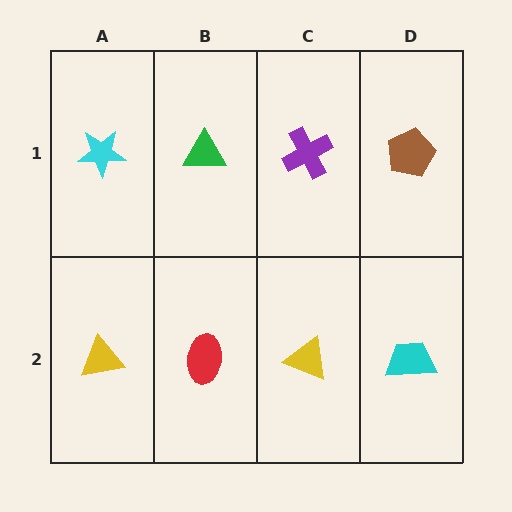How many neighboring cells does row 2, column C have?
3.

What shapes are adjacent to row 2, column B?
A green triangle (row 1, column B), a yellow triangle (row 2, column A), a yellow triangle (row 2, column C).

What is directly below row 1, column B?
A red ellipse.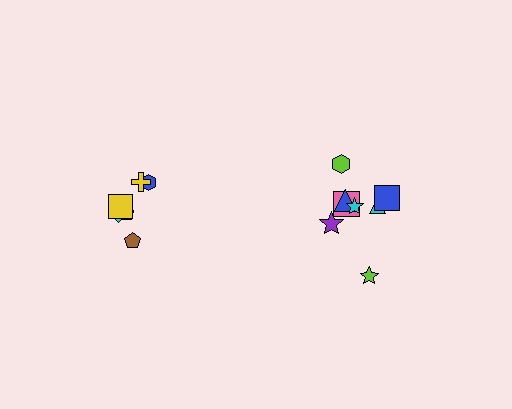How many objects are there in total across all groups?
There are 14 objects.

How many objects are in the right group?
There are 8 objects.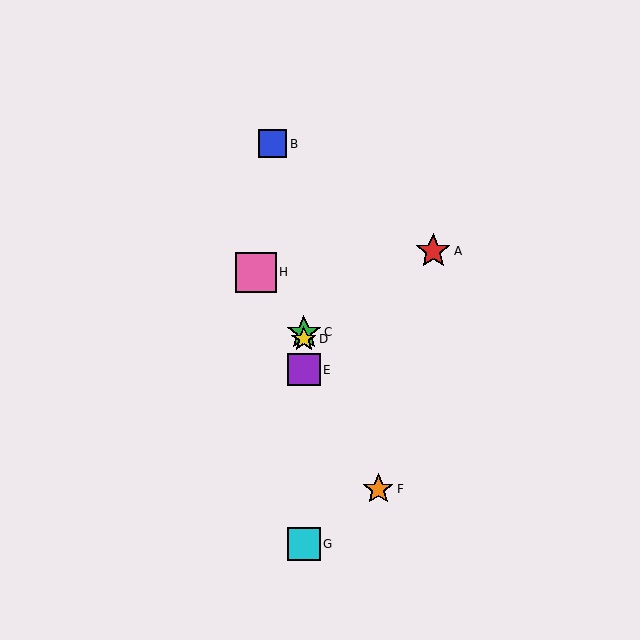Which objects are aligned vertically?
Objects C, D, E, G are aligned vertically.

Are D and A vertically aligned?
No, D is at x≈304 and A is at x≈433.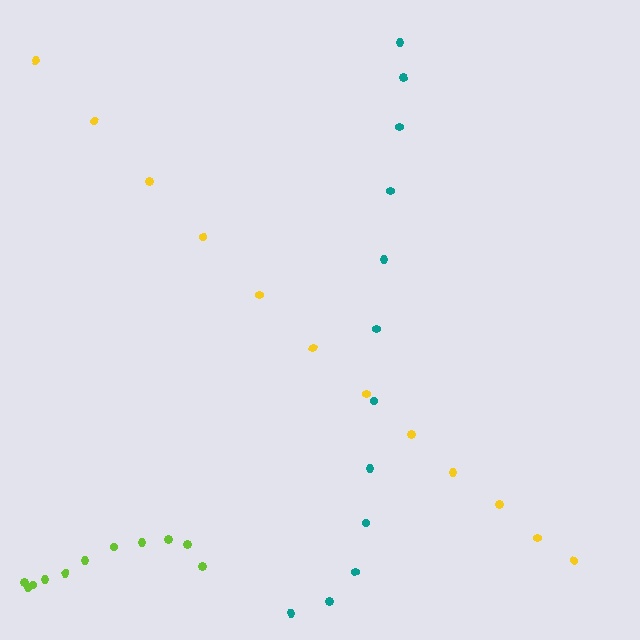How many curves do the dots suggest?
There are 3 distinct paths.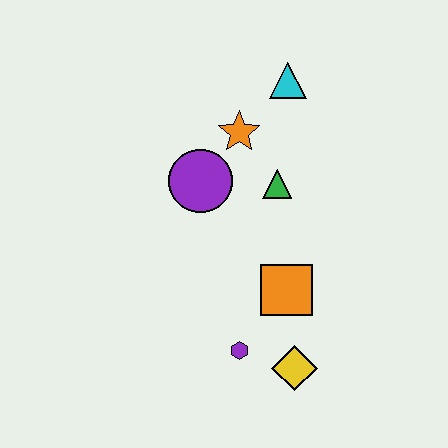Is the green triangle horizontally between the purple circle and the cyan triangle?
Yes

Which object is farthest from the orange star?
The yellow diamond is farthest from the orange star.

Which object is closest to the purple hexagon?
The yellow diamond is closest to the purple hexagon.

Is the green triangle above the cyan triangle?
No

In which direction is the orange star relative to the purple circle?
The orange star is above the purple circle.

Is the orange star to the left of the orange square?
Yes